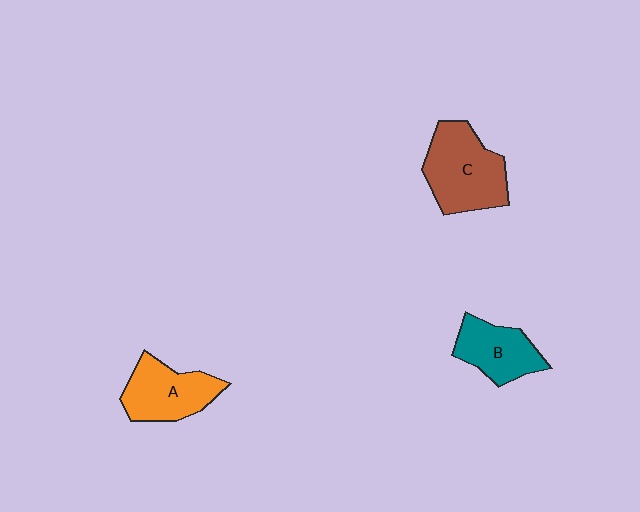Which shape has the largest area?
Shape C (brown).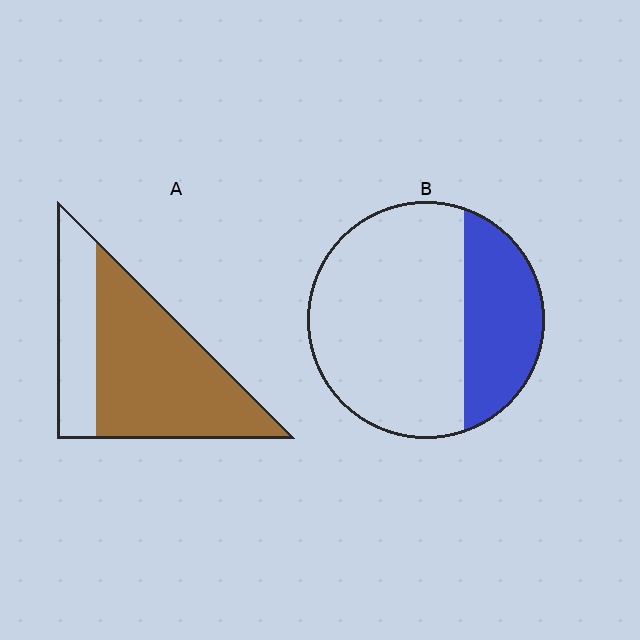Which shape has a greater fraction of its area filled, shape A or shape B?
Shape A.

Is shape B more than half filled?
No.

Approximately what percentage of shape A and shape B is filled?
A is approximately 70% and B is approximately 30%.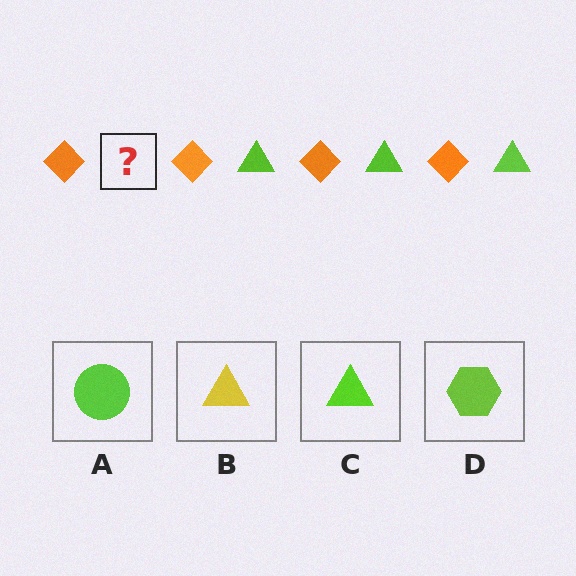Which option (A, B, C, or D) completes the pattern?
C.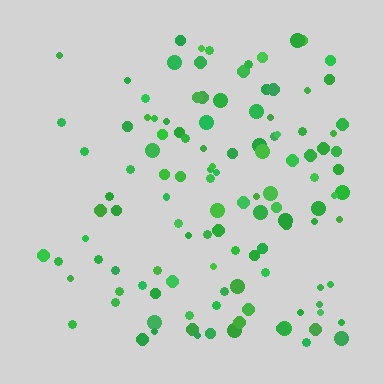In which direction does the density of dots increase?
From left to right, with the right side densest.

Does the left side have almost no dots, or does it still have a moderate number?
Still a moderate number, just noticeably fewer than the right.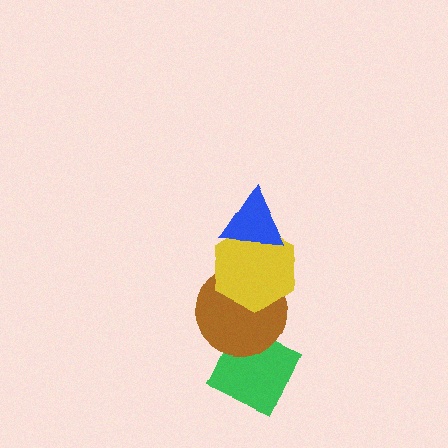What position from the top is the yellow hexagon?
The yellow hexagon is 2nd from the top.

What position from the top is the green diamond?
The green diamond is 4th from the top.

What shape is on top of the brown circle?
The yellow hexagon is on top of the brown circle.